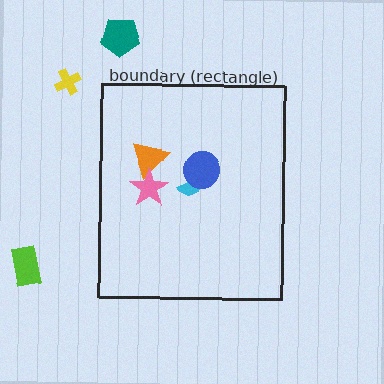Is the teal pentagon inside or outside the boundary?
Outside.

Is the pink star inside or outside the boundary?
Inside.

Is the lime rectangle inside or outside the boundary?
Outside.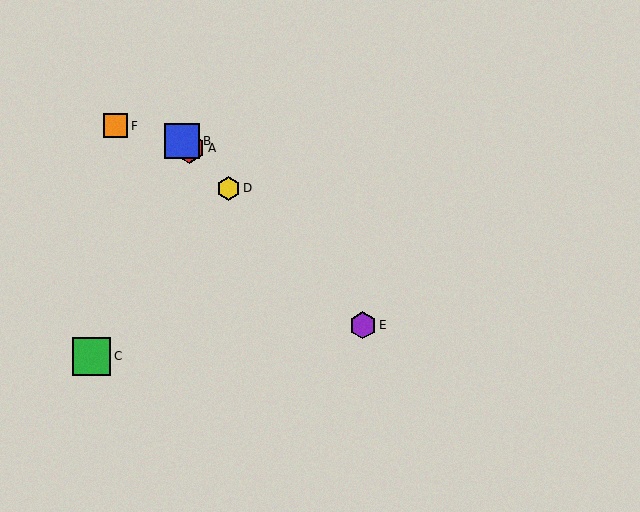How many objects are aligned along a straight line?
4 objects (A, B, D, E) are aligned along a straight line.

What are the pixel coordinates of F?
Object F is at (116, 126).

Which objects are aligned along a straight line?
Objects A, B, D, E are aligned along a straight line.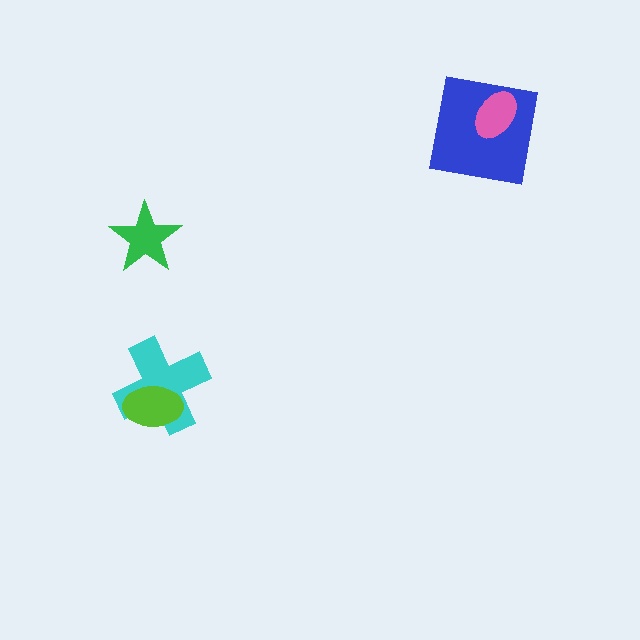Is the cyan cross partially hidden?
Yes, it is partially covered by another shape.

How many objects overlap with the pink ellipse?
1 object overlaps with the pink ellipse.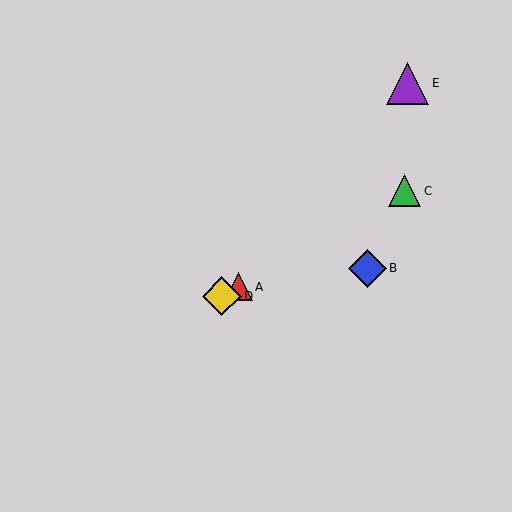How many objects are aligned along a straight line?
3 objects (A, C, D) are aligned along a straight line.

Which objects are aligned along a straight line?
Objects A, C, D are aligned along a straight line.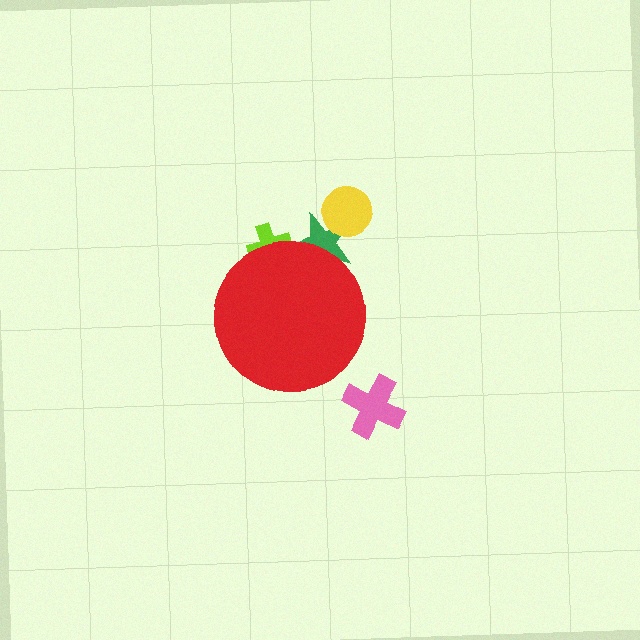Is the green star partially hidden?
Yes, the green star is partially hidden behind the red circle.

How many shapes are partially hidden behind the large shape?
2 shapes are partially hidden.